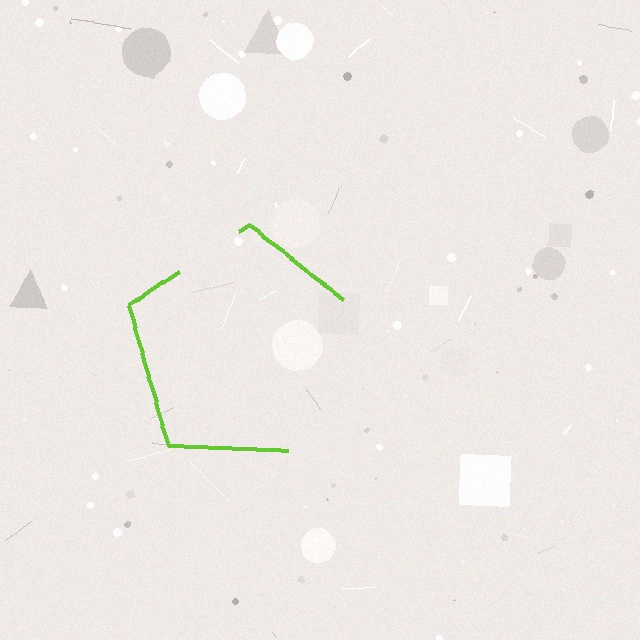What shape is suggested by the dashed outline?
The dashed outline suggests a pentagon.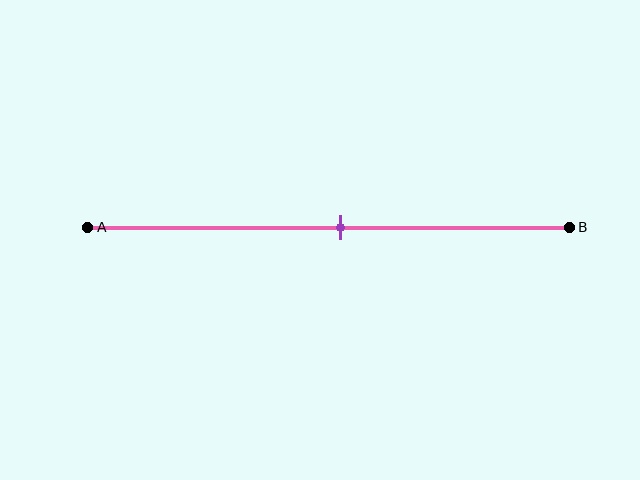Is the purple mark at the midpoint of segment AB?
Yes, the mark is approximately at the midpoint.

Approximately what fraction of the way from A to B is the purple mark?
The purple mark is approximately 55% of the way from A to B.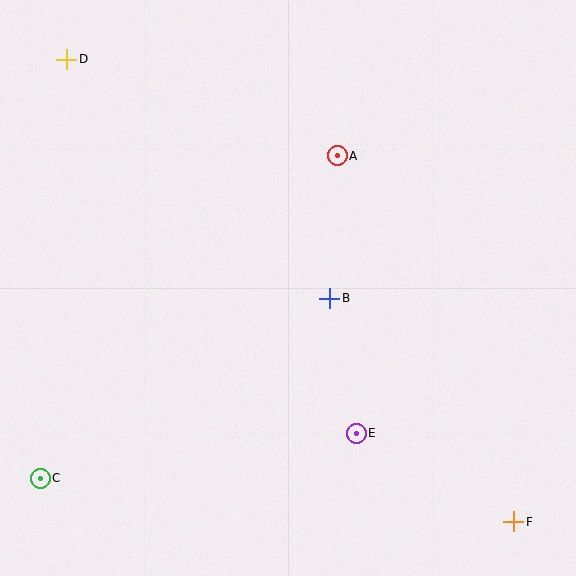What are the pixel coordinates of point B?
Point B is at (330, 298).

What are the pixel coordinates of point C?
Point C is at (40, 478).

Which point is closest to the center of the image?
Point B at (330, 298) is closest to the center.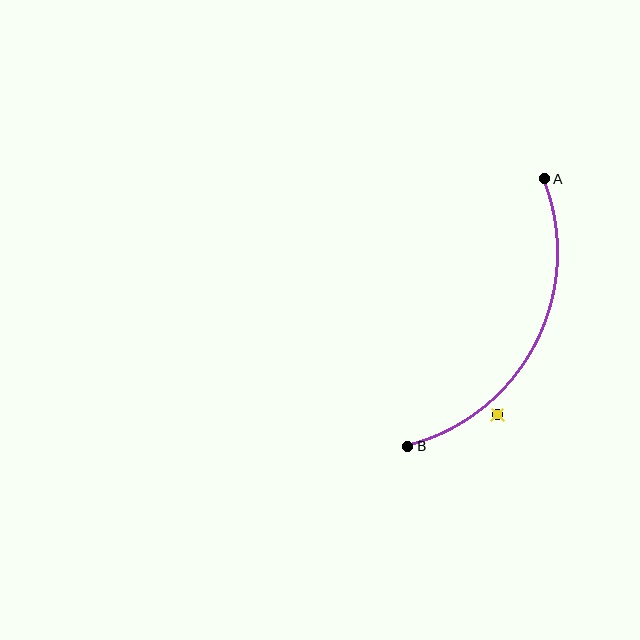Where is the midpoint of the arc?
The arc midpoint is the point on the curve farthest from the straight line joining A and B. It sits to the right of that line.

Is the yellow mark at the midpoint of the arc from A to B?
No — the yellow mark does not lie on the arc at all. It sits slightly outside the curve.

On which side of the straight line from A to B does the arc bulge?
The arc bulges to the right of the straight line connecting A and B.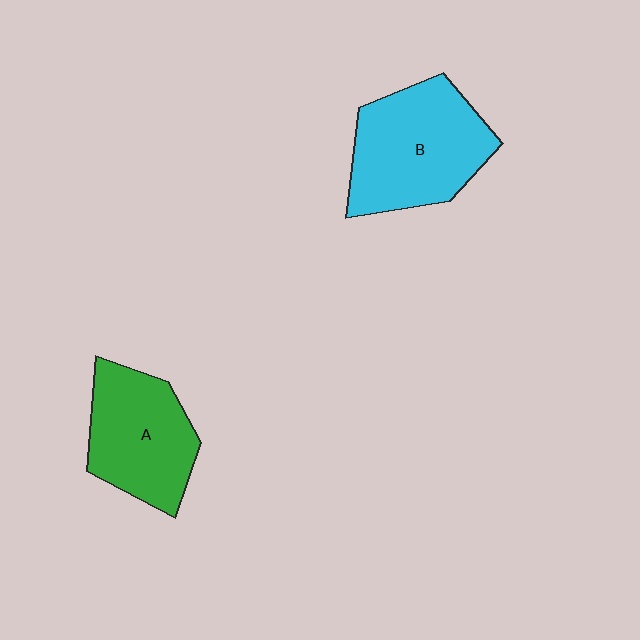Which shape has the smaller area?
Shape A (green).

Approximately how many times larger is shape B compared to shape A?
Approximately 1.2 times.